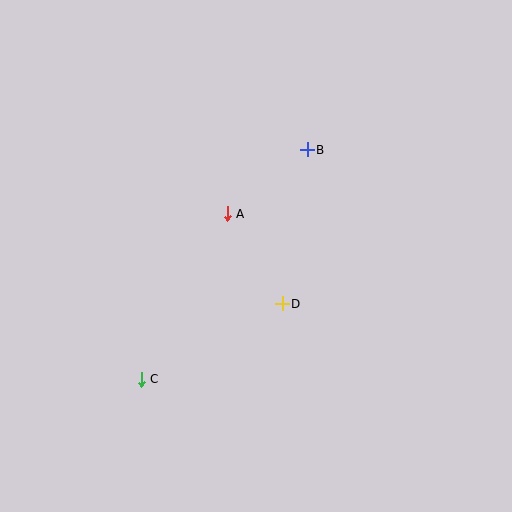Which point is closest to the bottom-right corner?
Point D is closest to the bottom-right corner.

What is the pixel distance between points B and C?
The distance between B and C is 283 pixels.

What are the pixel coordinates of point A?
Point A is at (227, 214).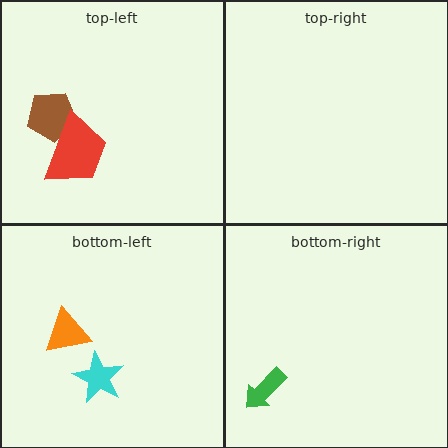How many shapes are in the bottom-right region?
1.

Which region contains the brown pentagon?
The top-left region.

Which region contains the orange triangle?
The bottom-left region.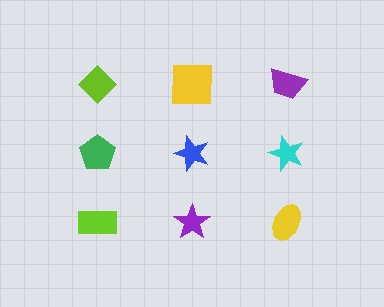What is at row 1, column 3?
A purple trapezoid.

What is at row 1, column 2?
A yellow square.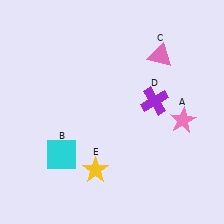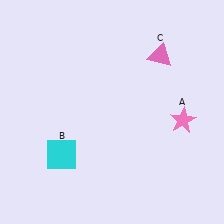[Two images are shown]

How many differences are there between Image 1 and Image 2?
There are 2 differences between the two images.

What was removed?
The purple cross (D), the yellow star (E) were removed in Image 2.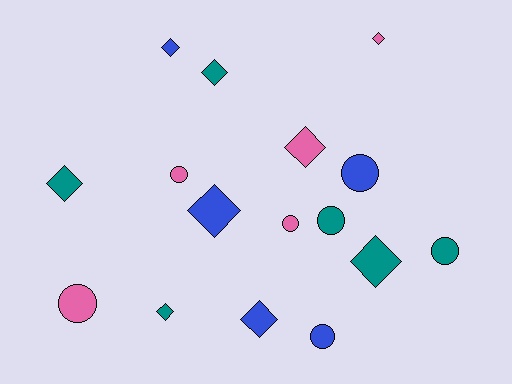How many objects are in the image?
There are 16 objects.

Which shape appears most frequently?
Diamond, with 9 objects.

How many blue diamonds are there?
There are 3 blue diamonds.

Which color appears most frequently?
Teal, with 6 objects.